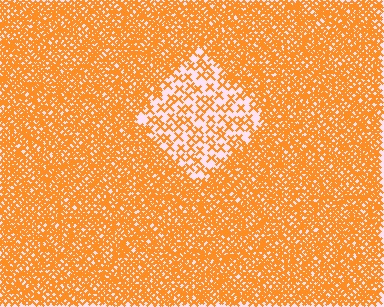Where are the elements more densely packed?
The elements are more densely packed outside the diamond boundary.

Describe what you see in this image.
The image contains small orange elements arranged at two different densities. A diamond-shaped region is visible where the elements are less densely packed than the surrounding area.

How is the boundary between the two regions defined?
The boundary is defined by a change in element density (approximately 3.0x ratio). All elements are the same color, size, and shape.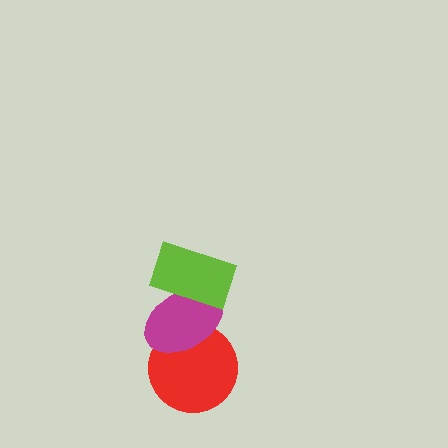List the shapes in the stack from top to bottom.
From top to bottom: the lime rectangle, the magenta ellipse, the red circle.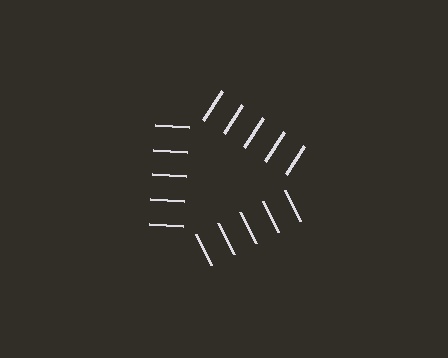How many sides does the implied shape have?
3 sides — the line-ends trace a triangle.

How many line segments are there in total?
15 — 5 along each of the 3 edges.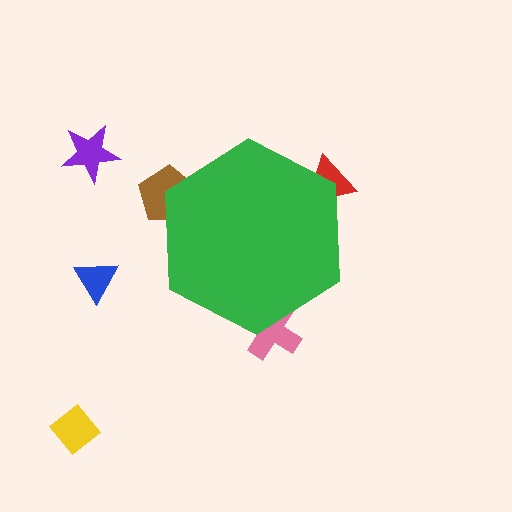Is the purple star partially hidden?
No, the purple star is fully visible.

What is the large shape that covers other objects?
A green hexagon.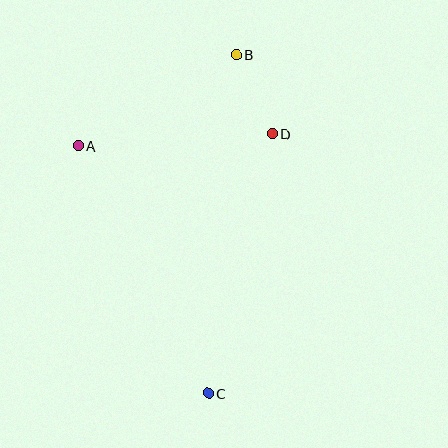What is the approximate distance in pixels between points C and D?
The distance between C and D is approximately 267 pixels.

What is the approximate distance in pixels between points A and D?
The distance between A and D is approximately 194 pixels.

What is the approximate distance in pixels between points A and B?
The distance between A and B is approximately 182 pixels.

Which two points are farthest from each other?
Points B and C are farthest from each other.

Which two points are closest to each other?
Points B and D are closest to each other.